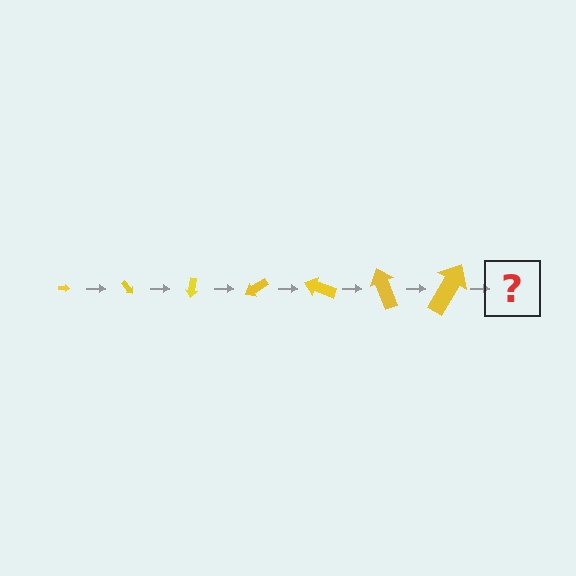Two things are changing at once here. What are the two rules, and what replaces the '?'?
The two rules are that the arrow grows larger each step and it rotates 50 degrees each step. The '?' should be an arrow, larger than the previous one and rotated 350 degrees from the start.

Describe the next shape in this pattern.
It should be an arrow, larger than the previous one and rotated 350 degrees from the start.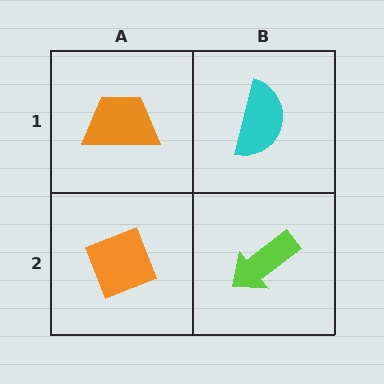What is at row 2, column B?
A lime arrow.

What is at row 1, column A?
An orange trapezoid.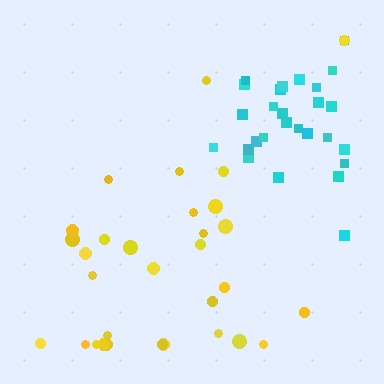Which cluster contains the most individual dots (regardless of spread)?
Yellow (31).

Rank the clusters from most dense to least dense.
cyan, yellow.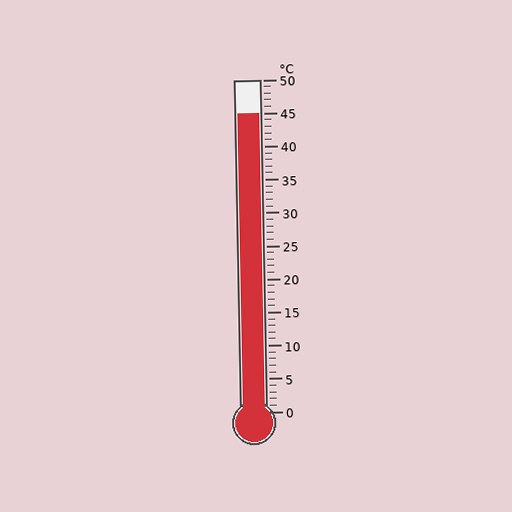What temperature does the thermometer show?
The thermometer shows approximately 45°C.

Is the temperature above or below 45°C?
The temperature is at 45°C.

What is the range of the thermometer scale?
The thermometer scale ranges from 0°C to 50°C.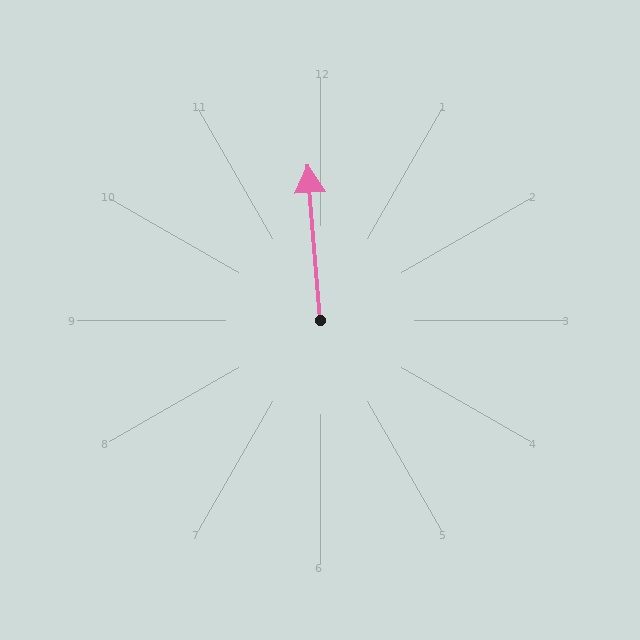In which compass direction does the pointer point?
North.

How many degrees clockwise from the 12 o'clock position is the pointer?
Approximately 355 degrees.